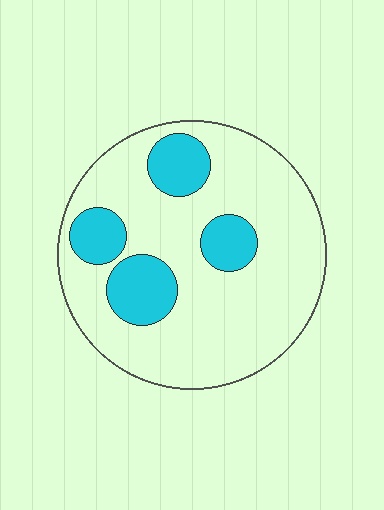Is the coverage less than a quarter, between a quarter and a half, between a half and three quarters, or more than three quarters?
Less than a quarter.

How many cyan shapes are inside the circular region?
4.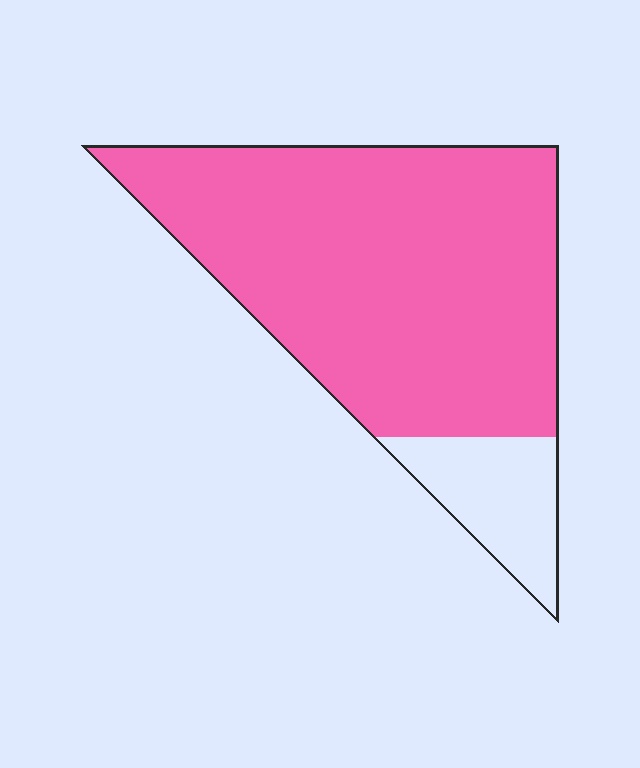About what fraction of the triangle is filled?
About five sixths (5/6).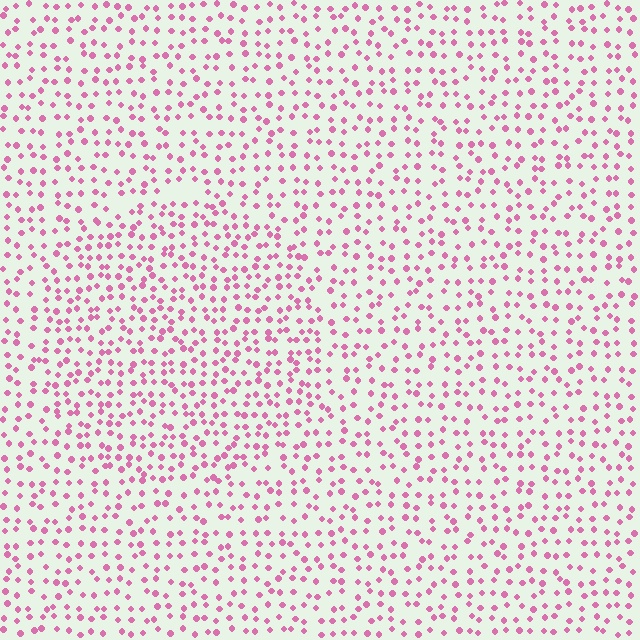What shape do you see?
I see a circle.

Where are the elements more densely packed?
The elements are more densely packed inside the circle boundary.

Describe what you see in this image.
The image contains small pink elements arranged at two different densities. A circle-shaped region is visible where the elements are more densely packed than the surrounding area.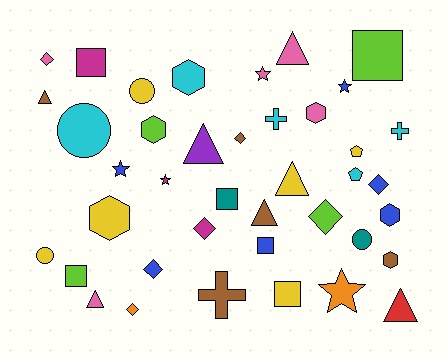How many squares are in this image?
There are 6 squares.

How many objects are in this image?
There are 40 objects.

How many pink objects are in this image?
There are 5 pink objects.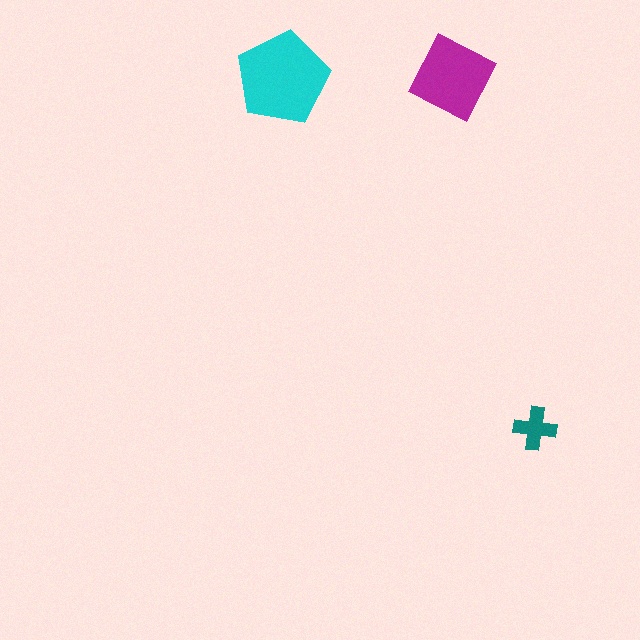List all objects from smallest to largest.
The teal cross, the magenta diamond, the cyan pentagon.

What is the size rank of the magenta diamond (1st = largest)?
2nd.